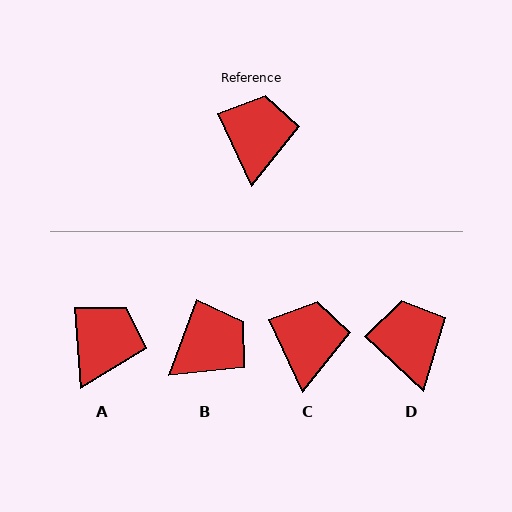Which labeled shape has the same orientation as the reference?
C.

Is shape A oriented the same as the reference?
No, it is off by about 20 degrees.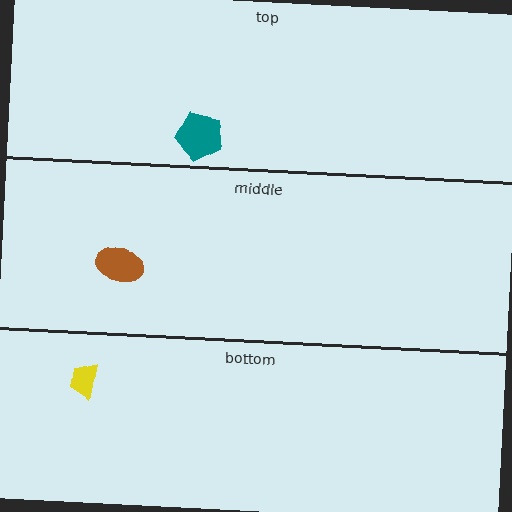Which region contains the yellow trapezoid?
The bottom region.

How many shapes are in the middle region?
1.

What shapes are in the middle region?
The brown ellipse.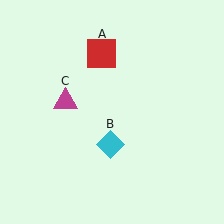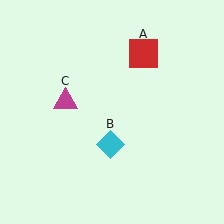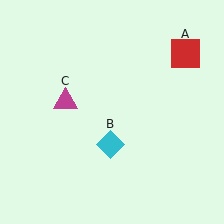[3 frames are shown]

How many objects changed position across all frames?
1 object changed position: red square (object A).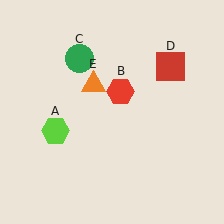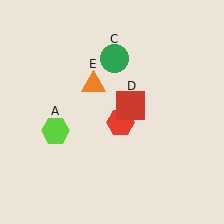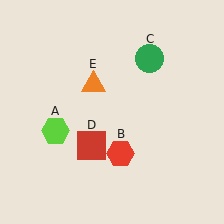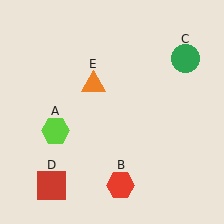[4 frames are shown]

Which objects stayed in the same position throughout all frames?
Lime hexagon (object A) and orange triangle (object E) remained stationary.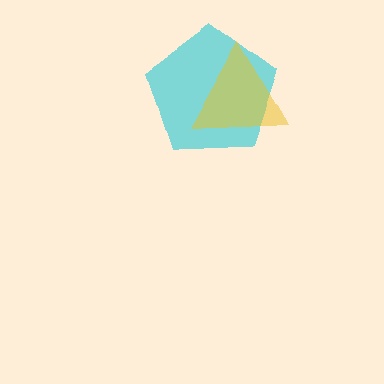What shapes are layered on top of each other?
The layered shapes are: a cyan pentagon, a yellow triangle.